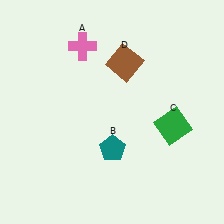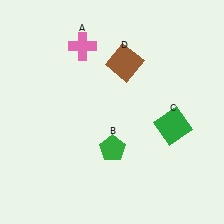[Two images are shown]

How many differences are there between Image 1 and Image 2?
There is 1 difference between the two images.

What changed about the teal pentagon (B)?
In Image 1, B is teal. In Image 2, it changed to green.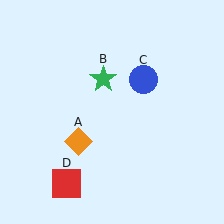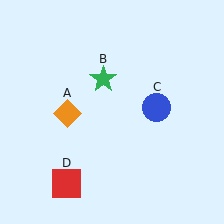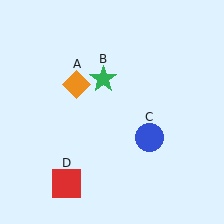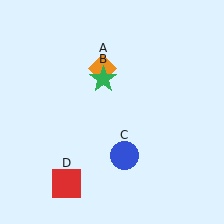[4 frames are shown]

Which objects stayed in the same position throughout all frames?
Green star (object B) and red square (object D) remained stationary.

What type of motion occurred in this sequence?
The orange diamond (object A), blue circle (object C) rotated clockwise around the center of the scene.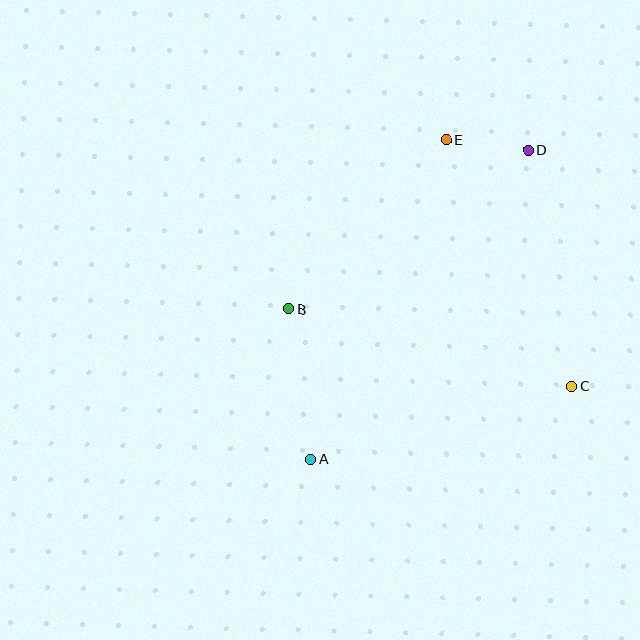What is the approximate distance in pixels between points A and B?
The distance between A and B is approximately 152 pixels.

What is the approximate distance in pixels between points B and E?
The distance between B and E is approximately 231 pixels.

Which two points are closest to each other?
Points D and E are closest to each other.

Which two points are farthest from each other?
Points A and D are farthest from each other.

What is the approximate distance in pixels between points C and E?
The distance between C and E is approximately 277 pixels.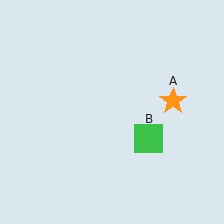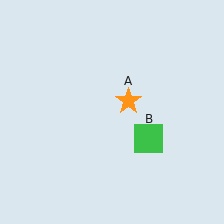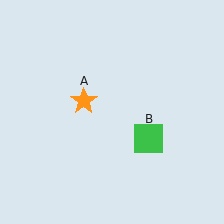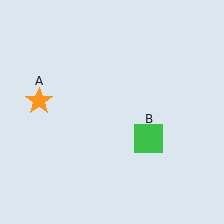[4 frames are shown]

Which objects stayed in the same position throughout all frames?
Green square (object B) remained stationary.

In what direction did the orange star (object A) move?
The orange star (object A) moved left.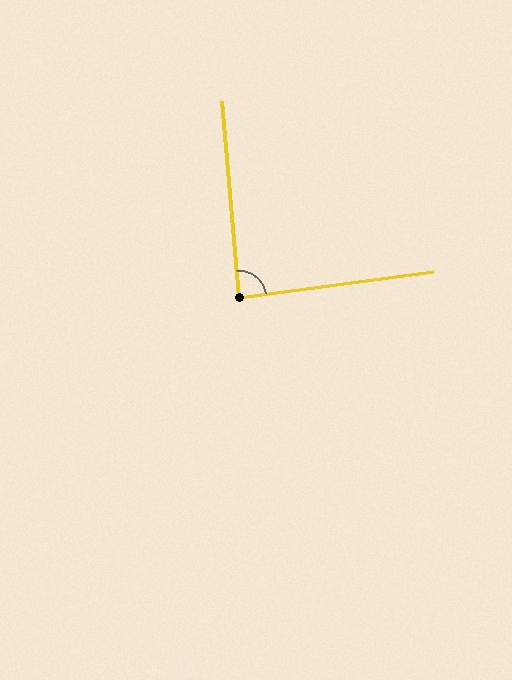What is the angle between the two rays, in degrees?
Approximately 87 degrees.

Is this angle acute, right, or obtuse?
It is approximately a right angle.